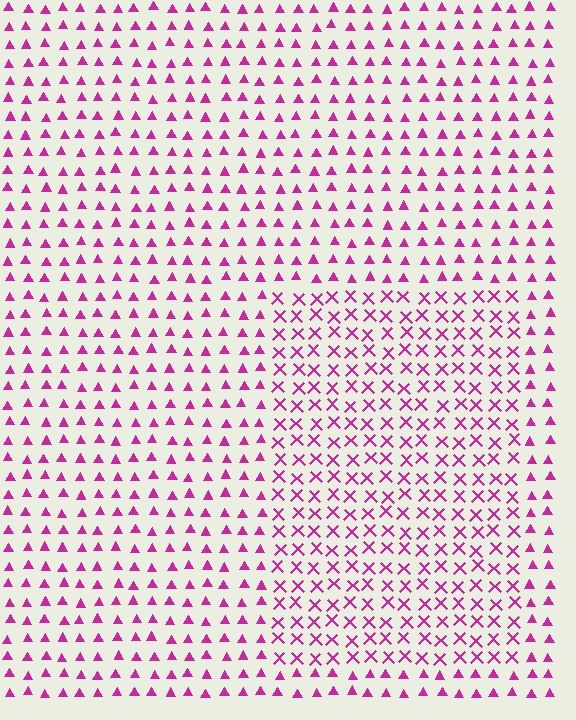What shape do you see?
I see a rectangle.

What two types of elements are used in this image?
The image uses X marks inside the rectangle region and triangles outside it.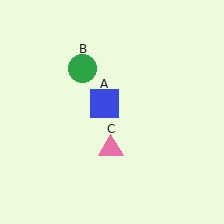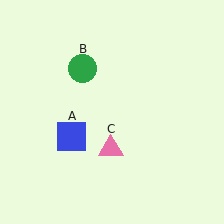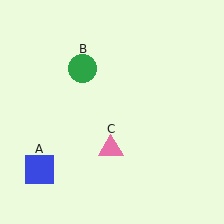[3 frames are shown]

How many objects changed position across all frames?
1 object changed position: blue square (object A).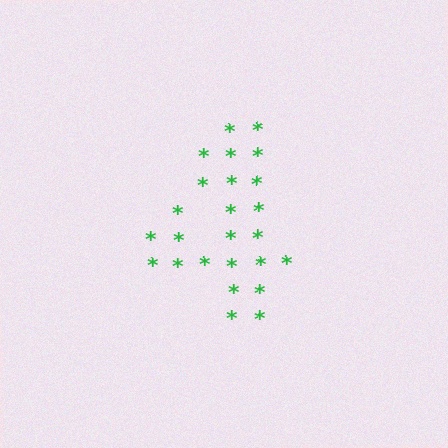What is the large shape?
The large shape is the digit 4.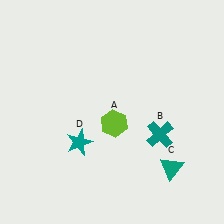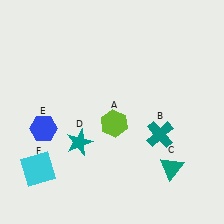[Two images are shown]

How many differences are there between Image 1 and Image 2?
There are 2 differences between the two images.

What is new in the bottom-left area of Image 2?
A blue hexagon (E) was added in the bottom-left area of Image 2.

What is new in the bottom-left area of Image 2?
A cyan square (F) was added in the bottom-left area of Image 2.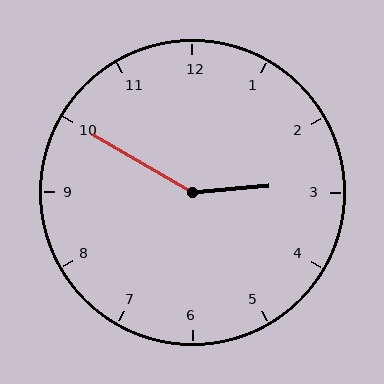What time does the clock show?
2:50.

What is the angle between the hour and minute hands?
Approximately 145 degrees.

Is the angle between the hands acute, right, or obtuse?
It is obtuse.